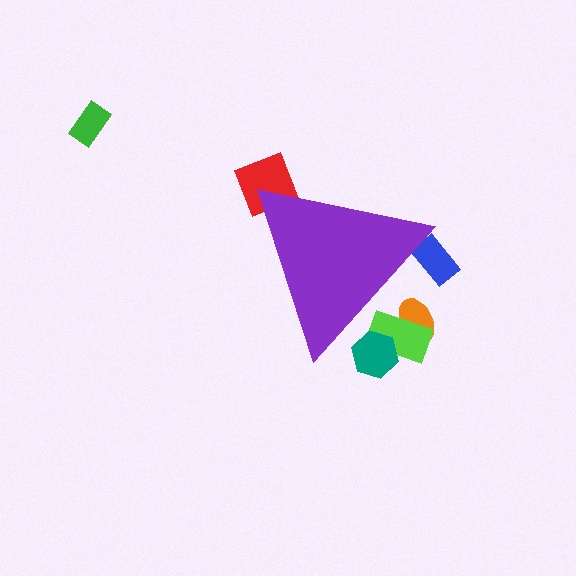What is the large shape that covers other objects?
A purple triangle.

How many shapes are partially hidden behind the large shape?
5 shapes are partially hidden.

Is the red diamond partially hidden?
Yes, the red diamond is partially hidden behind the purple triangle.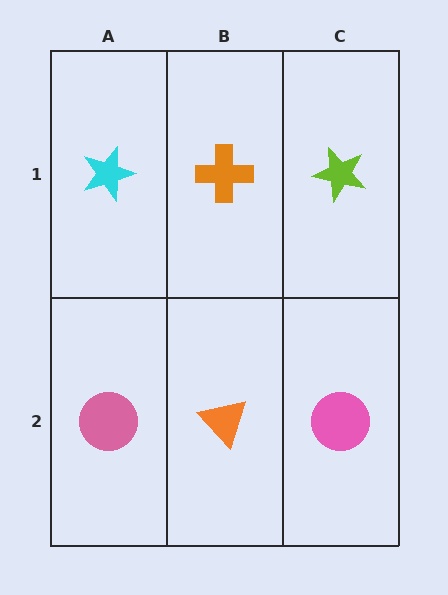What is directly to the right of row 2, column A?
An orange triangle.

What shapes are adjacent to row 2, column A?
A cyan star (row 1, column A), an orange triangle (row 2, column B).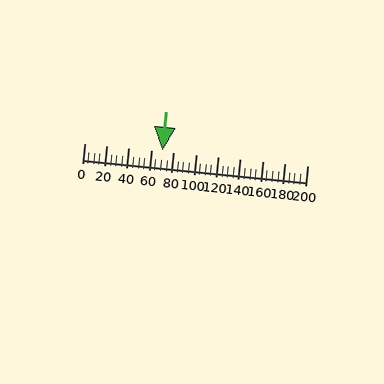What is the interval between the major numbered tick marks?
The major tick marks are spaced 20 units apart.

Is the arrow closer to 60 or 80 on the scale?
The arrow is closer to 80.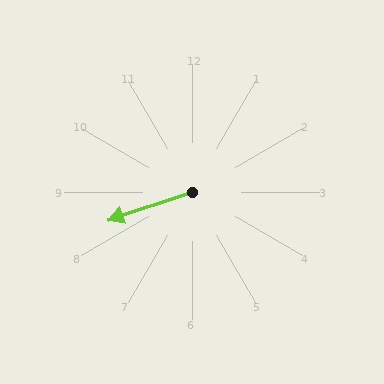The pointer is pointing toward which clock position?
Roughly 8 o'clock.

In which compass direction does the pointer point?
West.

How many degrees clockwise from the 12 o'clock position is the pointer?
Approximately 251 degrees.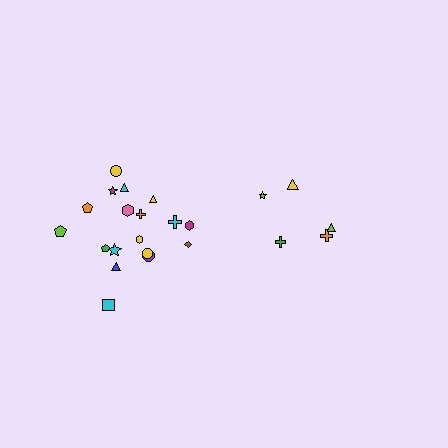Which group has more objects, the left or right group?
The left group.